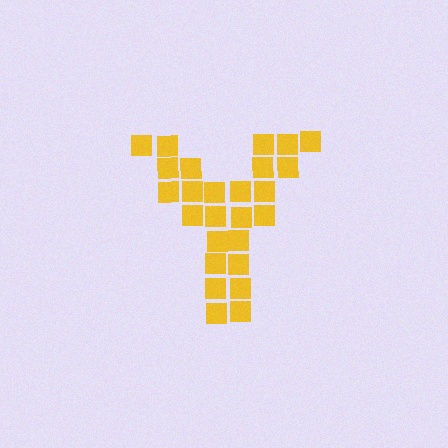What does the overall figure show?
The overall figure shows the letter Y.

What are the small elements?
The small elements are squares.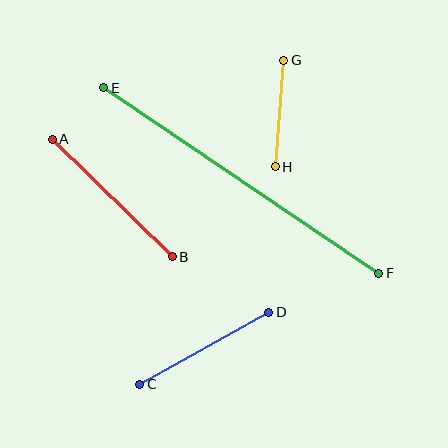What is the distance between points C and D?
The distance is approximately 148 pixels.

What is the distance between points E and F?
The distance is approximately 332 pixels.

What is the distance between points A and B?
The distance is approximately 168 pixels.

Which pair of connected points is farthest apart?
Points E and F are farthest apart.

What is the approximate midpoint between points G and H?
The midpoint is at approximately (280, 113) pixels.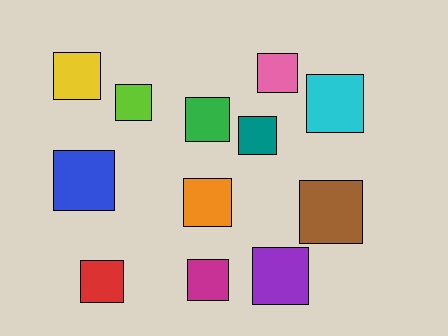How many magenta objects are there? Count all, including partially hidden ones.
There is 1 magenta object.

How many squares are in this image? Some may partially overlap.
There are 12 squares.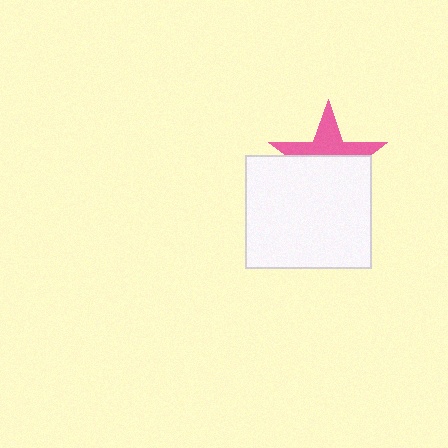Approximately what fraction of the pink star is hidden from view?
Roughly 56% of the pink star is hidden behind the white rectangle.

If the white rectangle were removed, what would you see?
You would see the complete pink star.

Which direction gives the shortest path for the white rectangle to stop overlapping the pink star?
Moving down gives the shortest separation.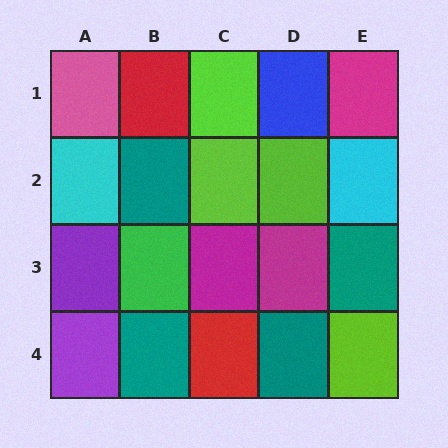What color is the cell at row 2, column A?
Cyan.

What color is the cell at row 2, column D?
Lime.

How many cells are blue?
1 cell is blue.